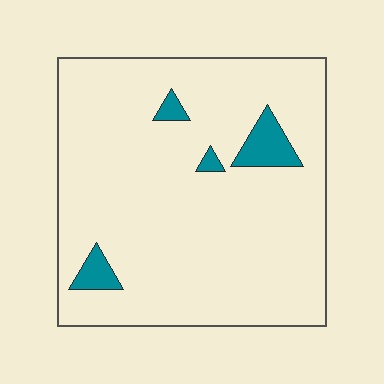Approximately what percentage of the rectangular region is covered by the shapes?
Approximately 5%.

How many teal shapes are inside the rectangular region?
4.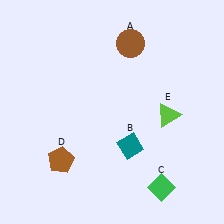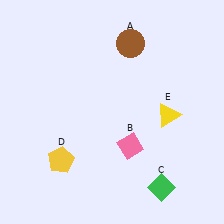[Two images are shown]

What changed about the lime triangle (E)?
In Image 1, E is lime. In Image 2, it changed to yellow.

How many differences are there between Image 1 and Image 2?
There are 3 differences between the two images.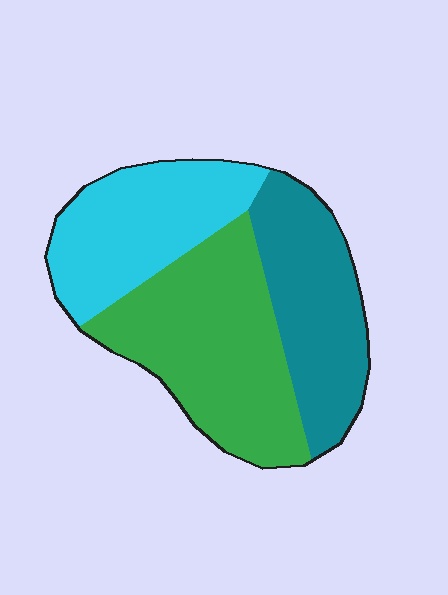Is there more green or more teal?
Green.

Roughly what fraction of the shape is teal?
Teal covers about 30% of the shape.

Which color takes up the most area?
Green, at roughly 40%.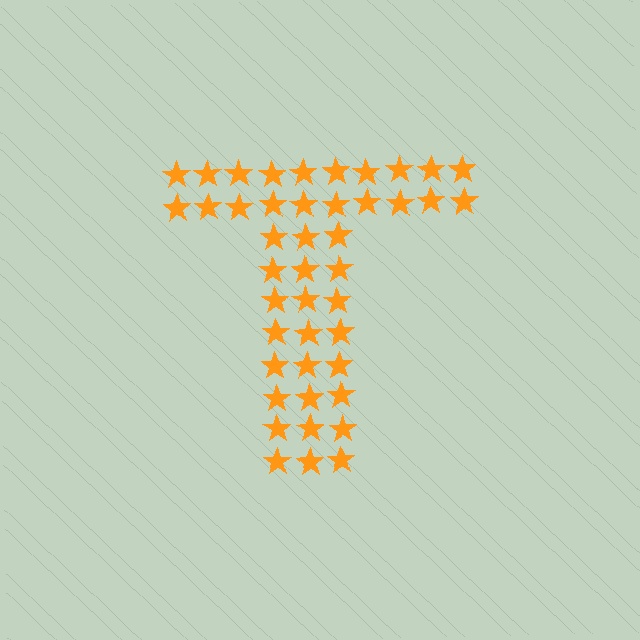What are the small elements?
The small elements are stars.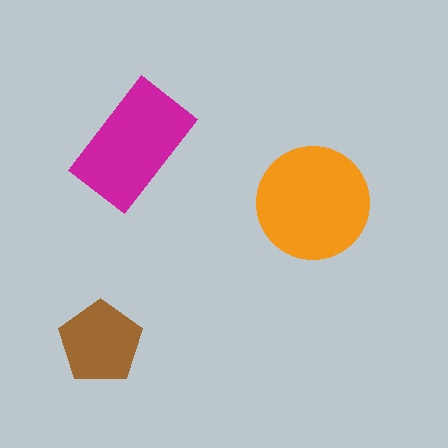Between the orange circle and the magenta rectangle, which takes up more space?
The orange circle.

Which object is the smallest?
The brown pentagon.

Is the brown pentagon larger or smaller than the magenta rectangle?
Smaller.